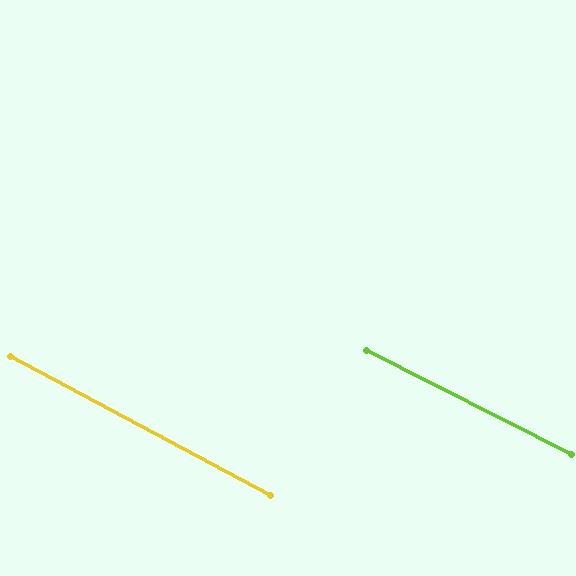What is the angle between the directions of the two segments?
Approximately 1 degree.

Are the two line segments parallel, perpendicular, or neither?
Parallel — their directions differ by only 1.2°.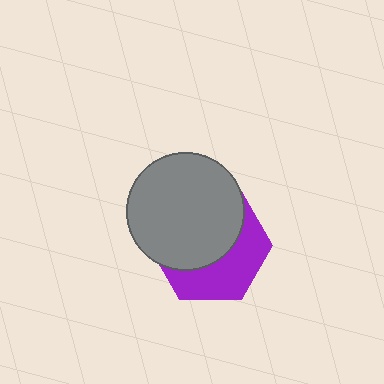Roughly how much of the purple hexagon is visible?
A small part of it is visible (roughly 42%).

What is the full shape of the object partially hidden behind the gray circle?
The partially hidden object is a purple hexagon.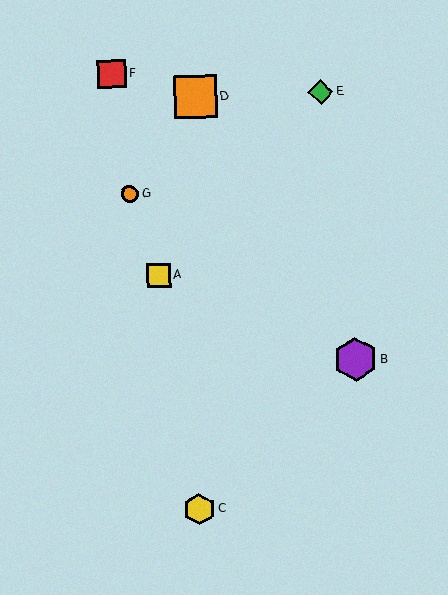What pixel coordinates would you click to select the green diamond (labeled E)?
Click at (321, 92) to select the green diamond E.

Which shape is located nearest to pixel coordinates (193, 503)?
The yellow hexagon (labeled C) at (199, 509) is nearest to that location.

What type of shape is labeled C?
Shape C is a yellow hexagon.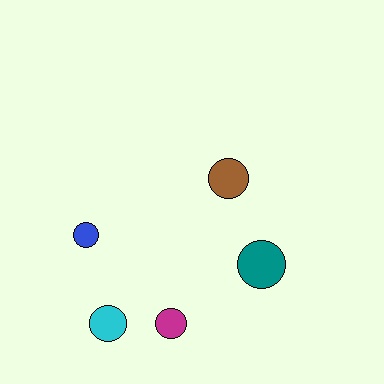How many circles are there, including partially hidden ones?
There are 5 circles.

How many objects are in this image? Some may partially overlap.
There are 5 objects.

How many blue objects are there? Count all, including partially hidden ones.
There is 1 blue object.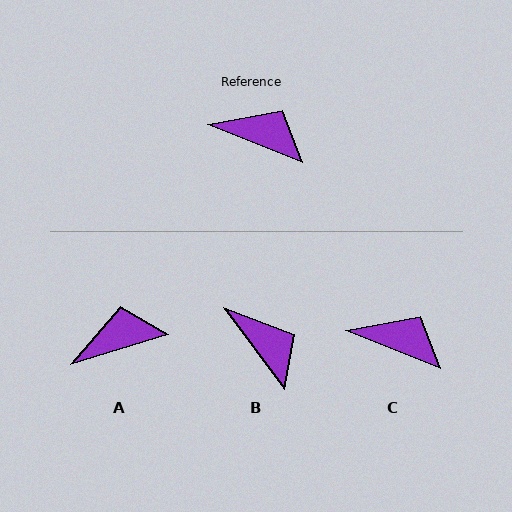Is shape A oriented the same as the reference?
No, it is off by about 39 degrees.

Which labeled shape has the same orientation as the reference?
C.